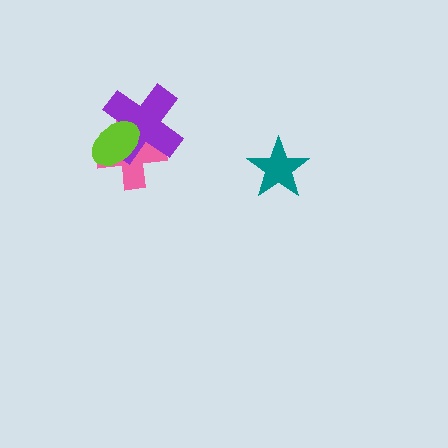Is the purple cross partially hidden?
Yes, it is partially covered by another shape.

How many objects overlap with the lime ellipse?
2 objects overlap with the lime ellipse.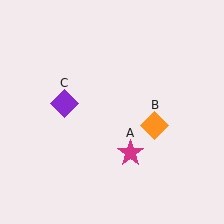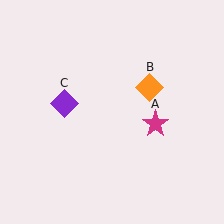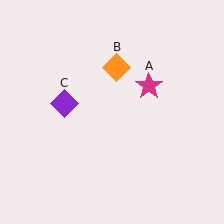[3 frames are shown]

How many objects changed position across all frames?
2 objects changed position: magenta star (object A), orange diamond (object B).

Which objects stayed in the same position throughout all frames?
Purple diamond (object C) remained stationary.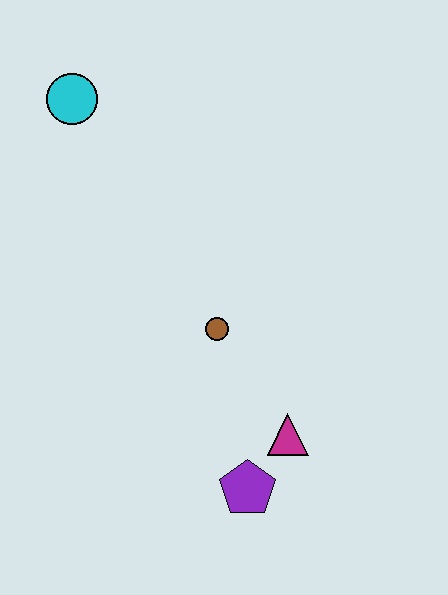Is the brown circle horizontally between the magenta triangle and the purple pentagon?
No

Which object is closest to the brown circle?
The magenta triangle is closest to the brown circle.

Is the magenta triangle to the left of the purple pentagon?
No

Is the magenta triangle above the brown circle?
No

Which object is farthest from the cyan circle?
The purple pentagon is farthest from the cyan circle.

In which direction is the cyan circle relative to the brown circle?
The cyan circle is above the brown circle.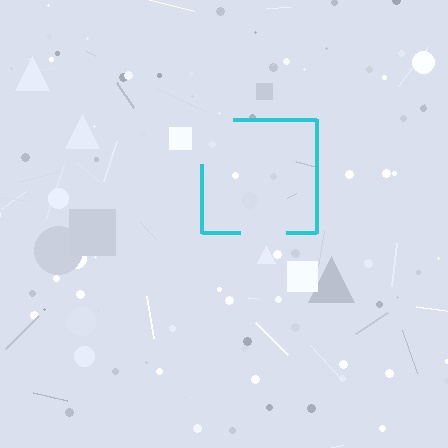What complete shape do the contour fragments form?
The contour fragments form a square.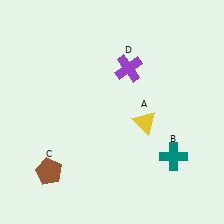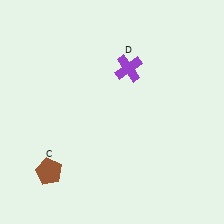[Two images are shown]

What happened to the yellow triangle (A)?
The yellow triangle (A) was removed in Image 2. It was in the bottom-right area of Image 1.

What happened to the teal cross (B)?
The teal cross (B) was removed in Image 2. It was in the bottom-right area of Image 1.